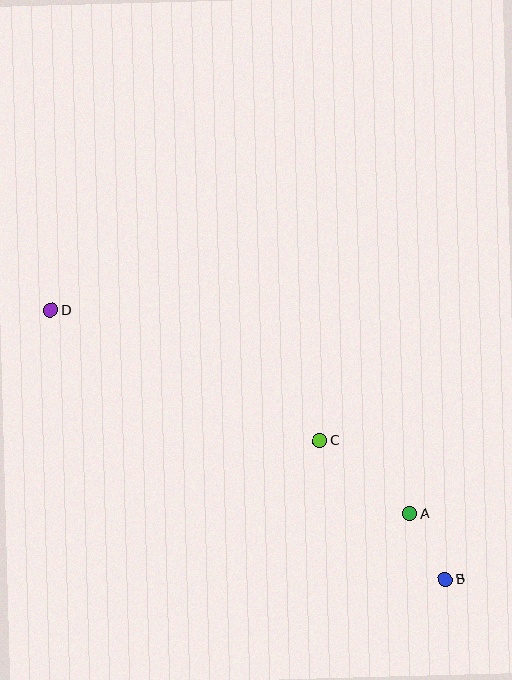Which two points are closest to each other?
Points A and B are closest to each other.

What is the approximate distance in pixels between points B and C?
The distance between B and C is approximately 187 pixels.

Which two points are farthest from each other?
Points B and D are farthest from each other.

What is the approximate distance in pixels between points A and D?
The distance between A and D is approximately 412 pixels.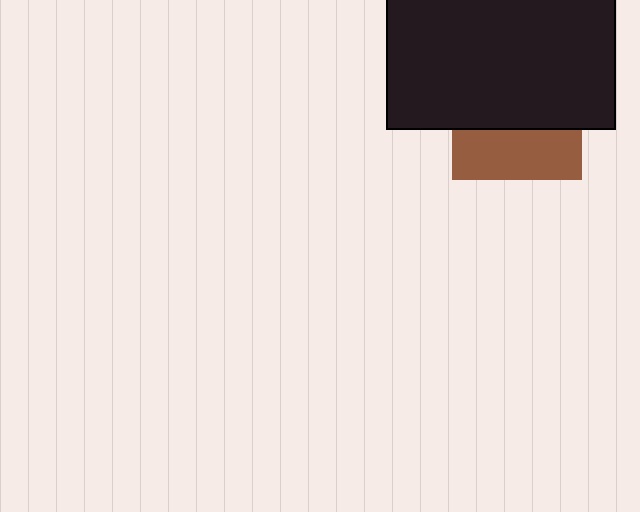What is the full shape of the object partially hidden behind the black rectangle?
The partially hidden object is a brown square.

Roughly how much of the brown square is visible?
A small part of it is visible (roughly 38%).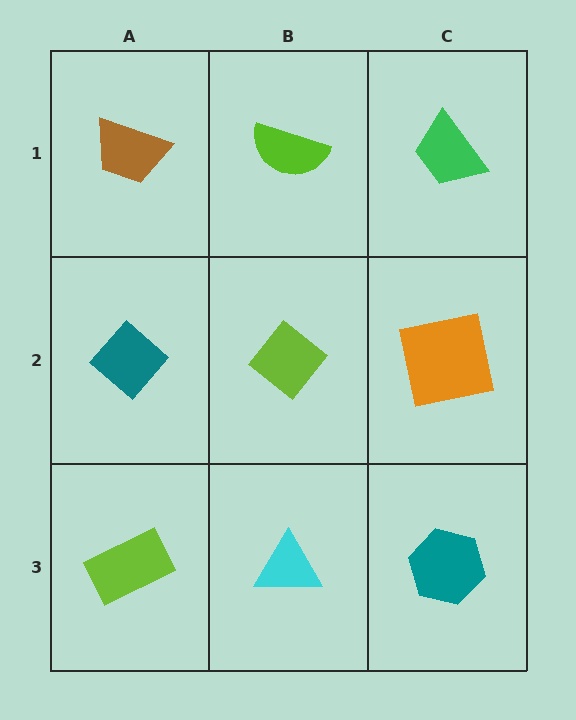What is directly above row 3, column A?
A teal diamond.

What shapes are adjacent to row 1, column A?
A teal diamond (row 2, column A), a lime semicircle (row 1, column B).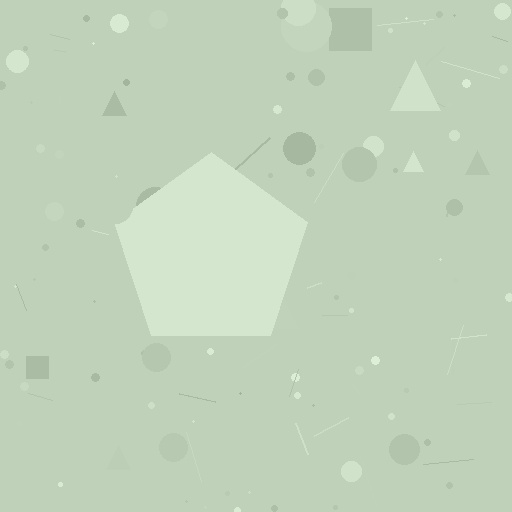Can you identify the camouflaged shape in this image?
The camouflaged shape is a pentagon.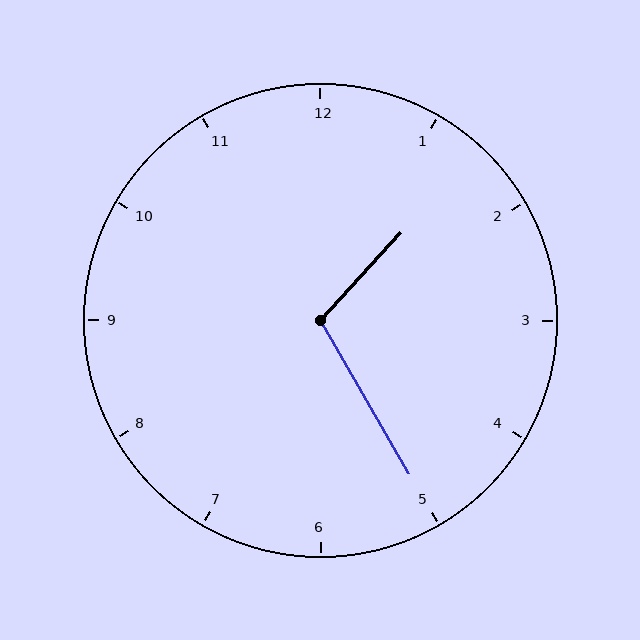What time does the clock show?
1:25.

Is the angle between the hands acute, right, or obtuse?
It is obtuse.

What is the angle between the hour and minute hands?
Approximately 108 degrees.